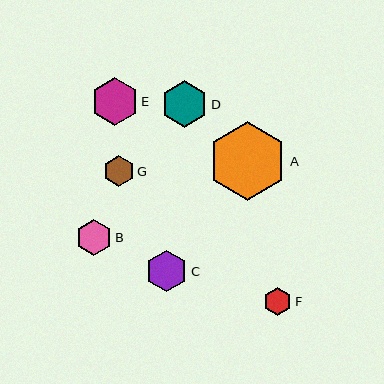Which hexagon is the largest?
Hexagon A is the largest with a size of approximately 79 pixels.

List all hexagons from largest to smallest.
From largest to smallest: A, E, D, C, B, G, F.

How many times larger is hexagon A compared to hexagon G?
Hexagon A is approximately 2.5 times the size of hexagon G.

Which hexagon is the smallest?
Hexagon F is the smallest with a size of approximately 28 pixels.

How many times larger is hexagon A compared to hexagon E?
Hexagon A is approximately 1.7 times the size of hexagon E.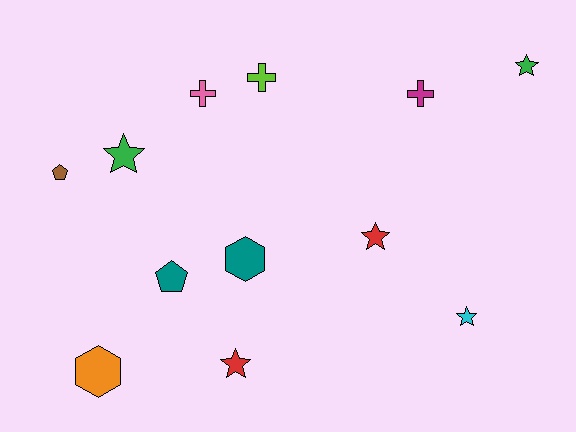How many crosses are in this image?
There are 3 crosses.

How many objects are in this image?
There are 12 objects.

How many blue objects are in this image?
There are no blue objects.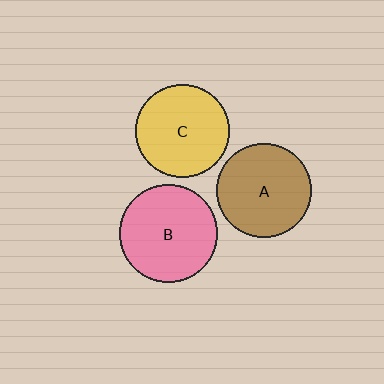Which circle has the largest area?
Circle B (pink).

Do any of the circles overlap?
No, none of the circles overlap.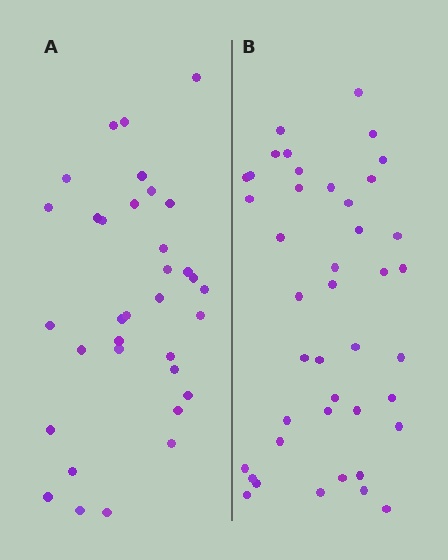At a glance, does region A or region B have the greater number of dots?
Region B (the right region) has more dots.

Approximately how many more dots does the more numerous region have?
Region B has roughly 8 or so more dots than region A.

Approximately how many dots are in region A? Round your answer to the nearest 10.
About 30 dots. (The exact count is 34, which rounds to 30.)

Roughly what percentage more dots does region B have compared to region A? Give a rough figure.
About 25% more.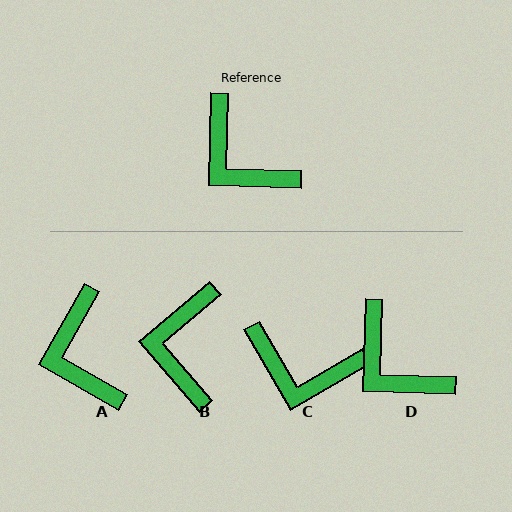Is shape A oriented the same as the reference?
No, it is off by about 28 degrees.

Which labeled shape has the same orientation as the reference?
D.